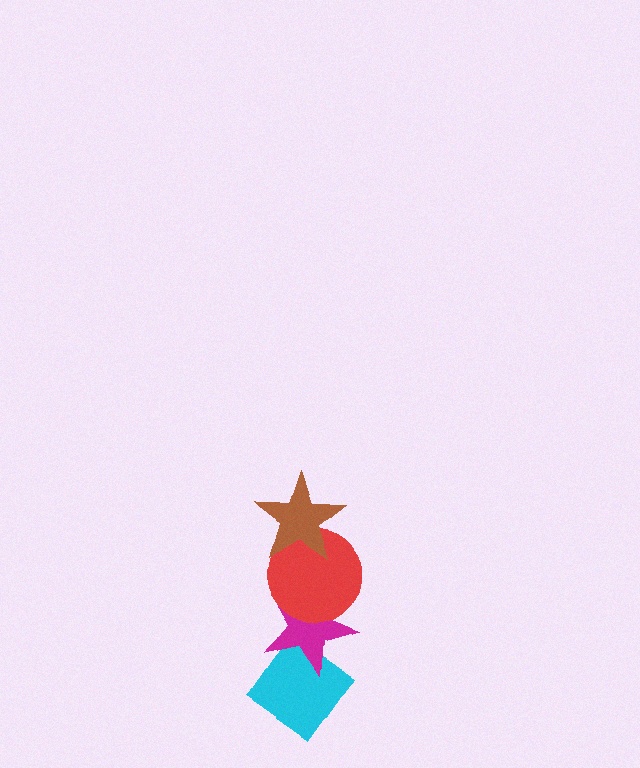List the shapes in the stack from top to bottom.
From top to bottom: the brown star, the red circle, the magenta star, the cyan diamond.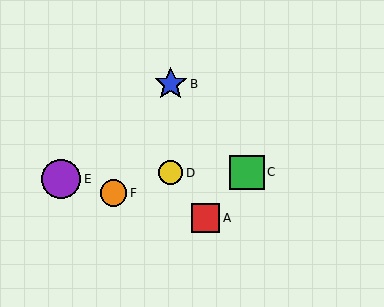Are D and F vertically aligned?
No, D is at x≈171 and F is at x≈114.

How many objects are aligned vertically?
2 objects (B, D) are aligned vertically.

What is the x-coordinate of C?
Object C is at x≈247.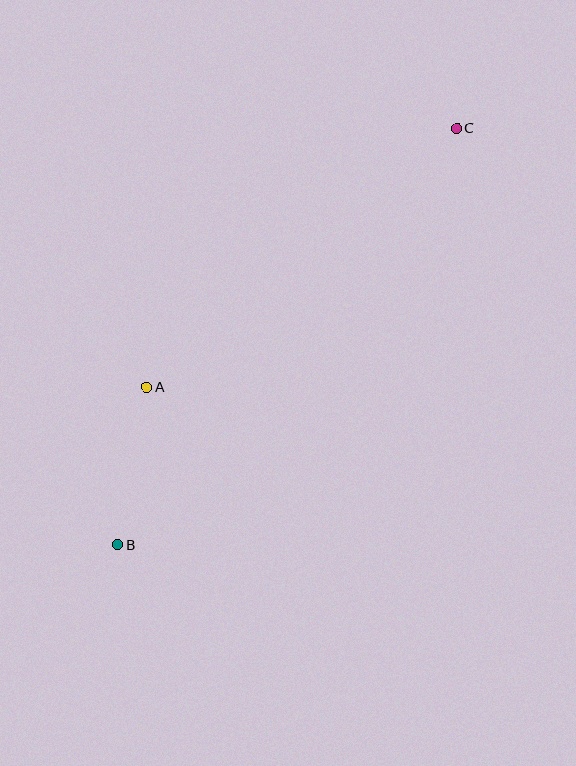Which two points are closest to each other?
Points A and B are closest to each other.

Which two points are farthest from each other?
Points B and C are farthest from each other.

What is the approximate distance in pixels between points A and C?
The distance between A and C is approximately 404 pixels.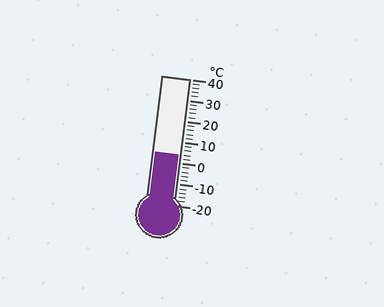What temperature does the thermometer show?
The thermometer shows approximately 4°C.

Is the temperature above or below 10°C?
The temperature is below 10°C.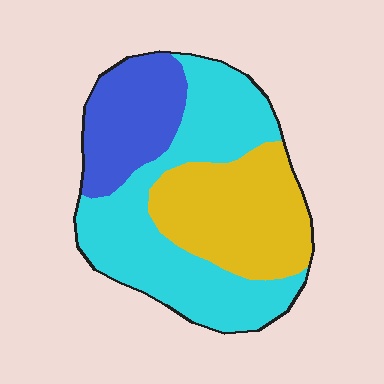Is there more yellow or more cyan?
Cyan.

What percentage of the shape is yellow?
Yellow takes up about one third (1/3) of the shape.